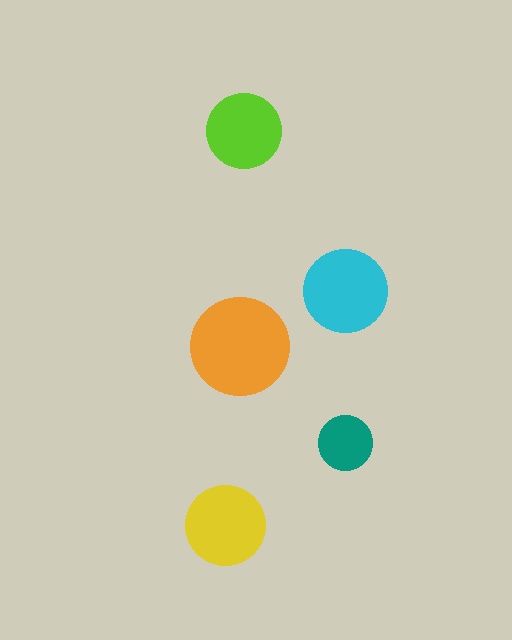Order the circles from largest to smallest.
the orange one, the cyan one, the yellow one, the lime one, the teal one.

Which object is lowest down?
The yellow circle is bottommost.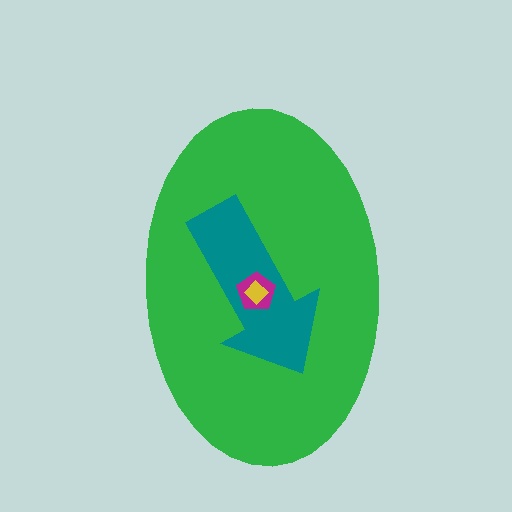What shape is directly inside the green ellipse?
The teal arrow.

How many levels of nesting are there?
4.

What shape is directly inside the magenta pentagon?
The yellow diamond.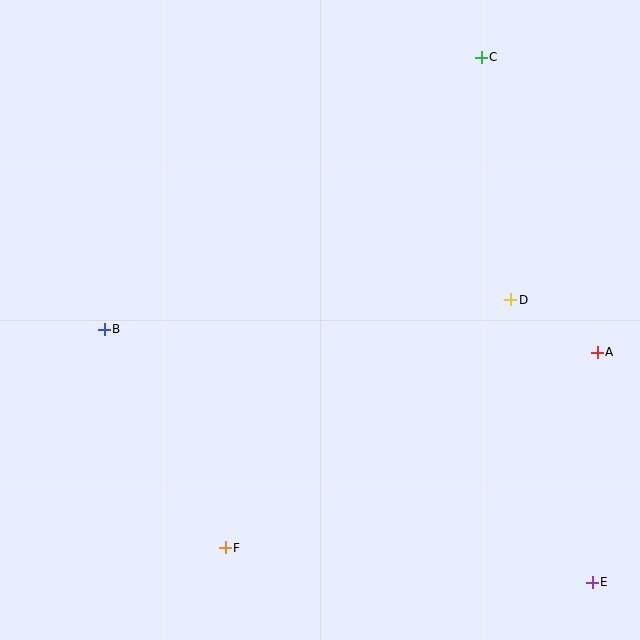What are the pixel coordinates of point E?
Point E is at (592, 582).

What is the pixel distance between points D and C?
The distance between D and C is 244 pixels.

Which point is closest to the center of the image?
Point D at (511, 300) is closest to the center.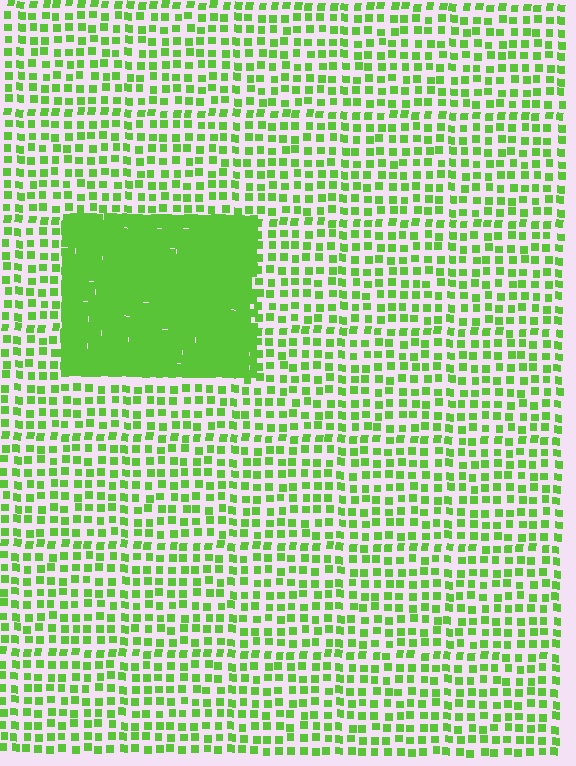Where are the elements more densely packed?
The elements are more densely packed inside the rectangle boundary.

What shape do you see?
I see a rectangle.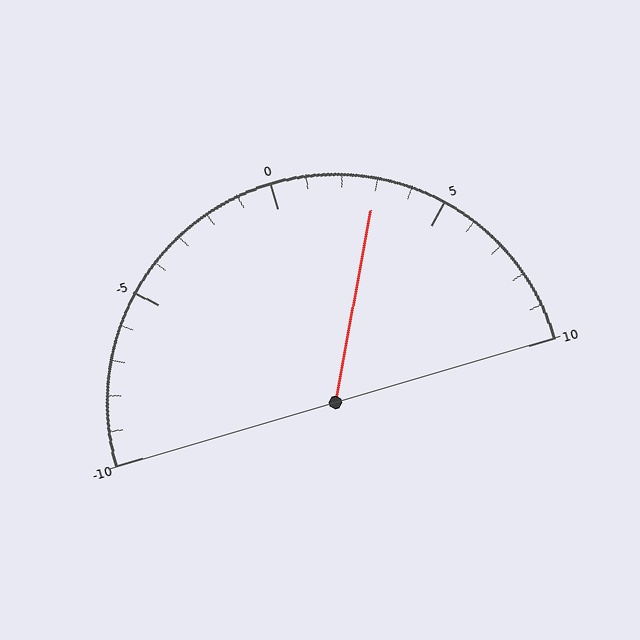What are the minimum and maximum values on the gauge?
The gauge ranges from -10 to 10.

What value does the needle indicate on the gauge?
The needle indicates approximately 3.